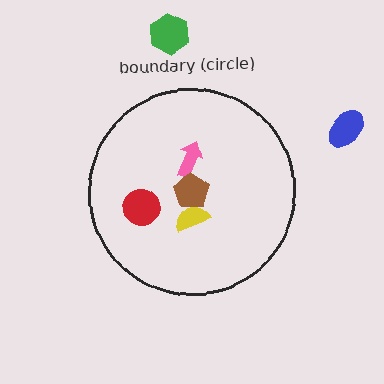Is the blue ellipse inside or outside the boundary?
Outside.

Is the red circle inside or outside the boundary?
Inside.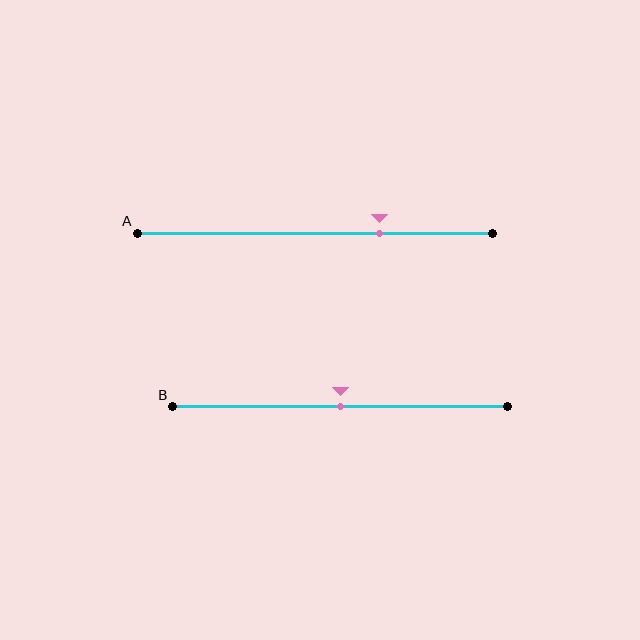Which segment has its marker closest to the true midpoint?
Segment B has its marker closest to the true midpoint.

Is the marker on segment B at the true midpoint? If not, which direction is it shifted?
Yes, the marker on segment B is at the true midpoint.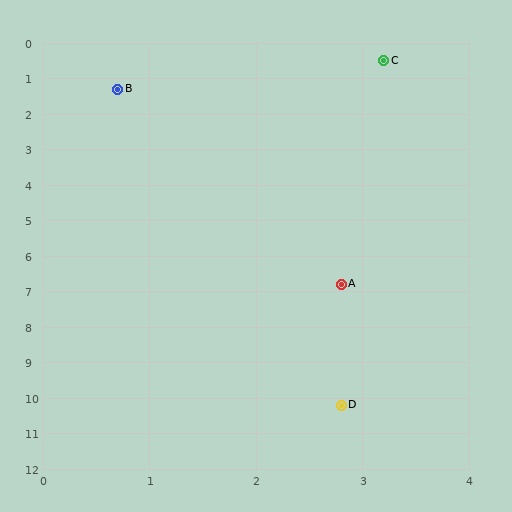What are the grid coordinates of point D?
Point D is at approximately (2.8, 10.2).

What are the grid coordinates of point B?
Point B is at approximately (0.7, 1.3).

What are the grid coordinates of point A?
Point A is at approximately (2.8, 6.8).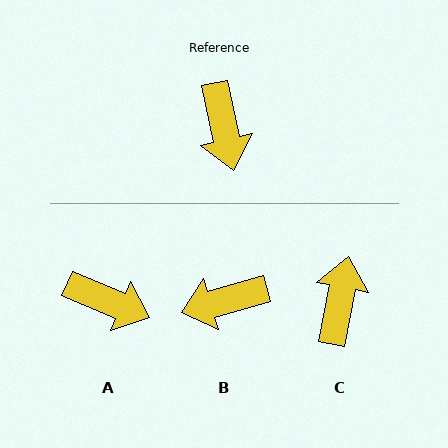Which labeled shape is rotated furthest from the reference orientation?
C, about 157 degrees away.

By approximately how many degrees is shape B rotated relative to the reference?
Approximately 87 degrees clockwise.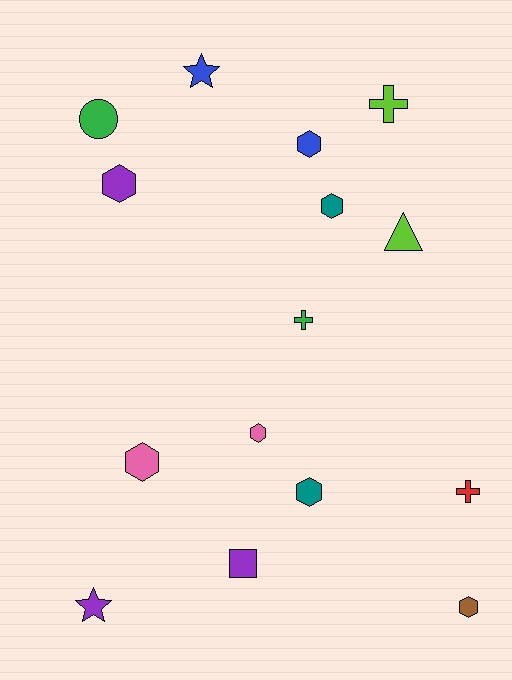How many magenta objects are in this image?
There are no magenta objects.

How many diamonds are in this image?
There are no diamonds.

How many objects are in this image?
There are 15 objects.